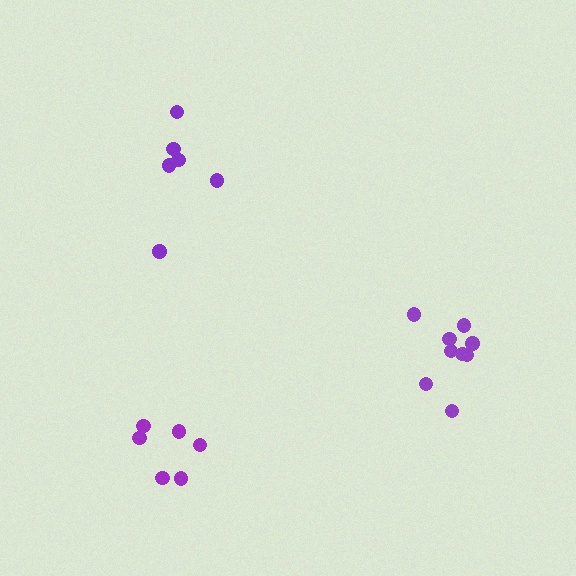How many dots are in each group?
Group 1: 6 dots, Group 2: 6 dots, Group 3: 9 dots (21 total).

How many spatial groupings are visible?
There are 3 spatial groupings.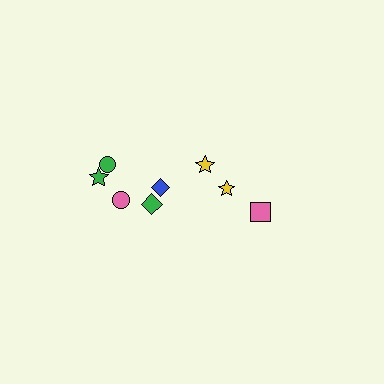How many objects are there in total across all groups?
There are 8 objects.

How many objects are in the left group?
There are 5 objects.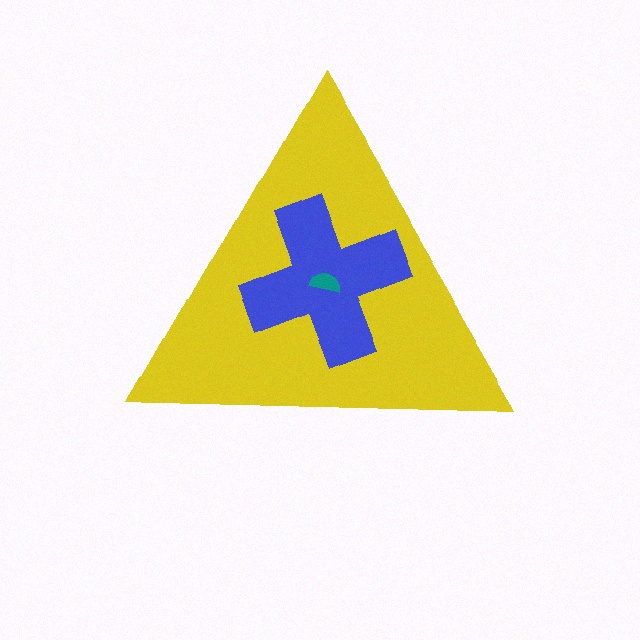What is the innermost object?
The teal semicircle.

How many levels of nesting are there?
3.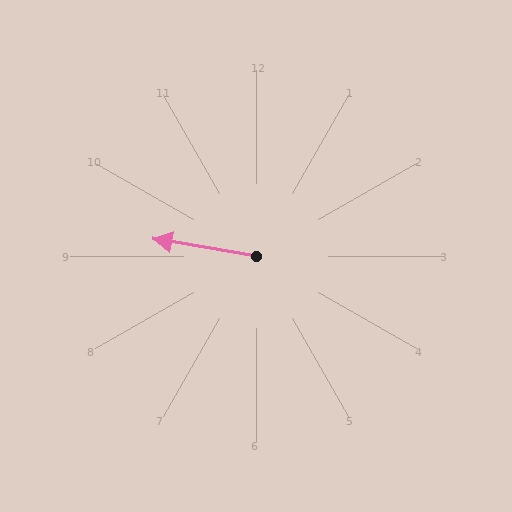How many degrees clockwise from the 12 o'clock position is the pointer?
Approximately 279 degrees.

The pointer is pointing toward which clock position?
Roughly 9 o'clock.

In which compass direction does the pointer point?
West.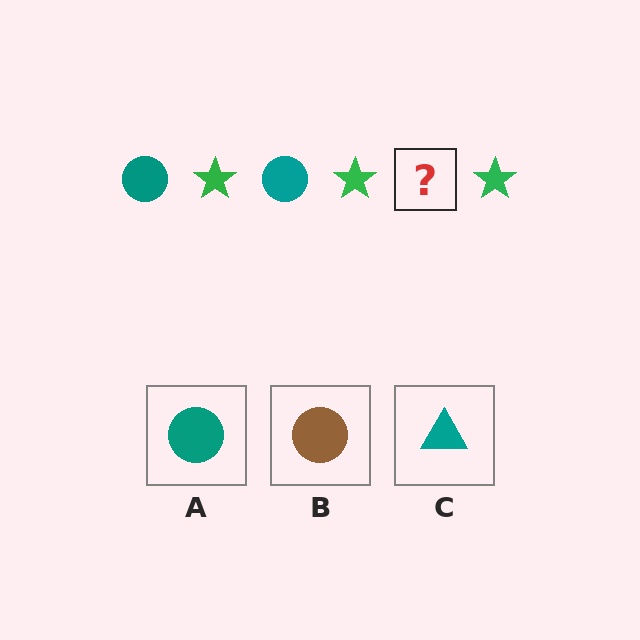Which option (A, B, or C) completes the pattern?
A.